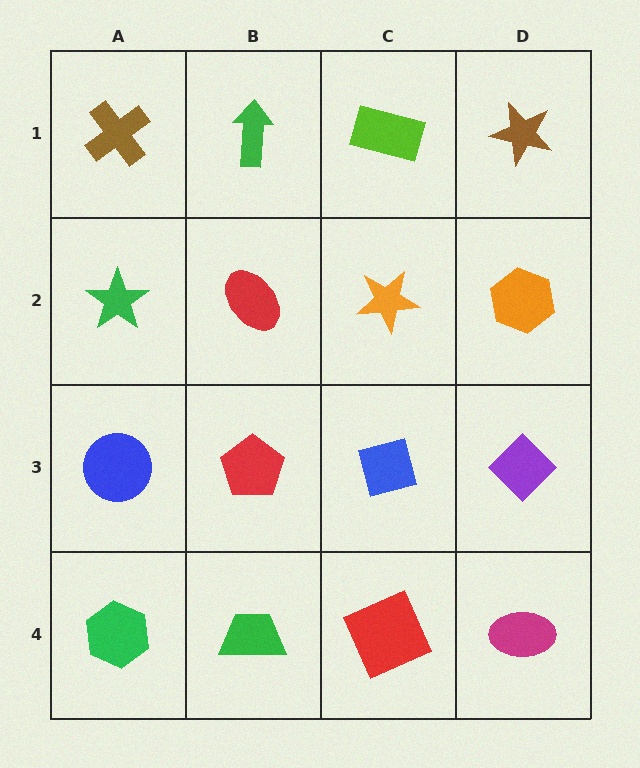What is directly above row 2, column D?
A brown star.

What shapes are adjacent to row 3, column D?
An orange hexagon (row 2, column D), a magenta ellipse (row 4, column D), a blue square (row 3, column C).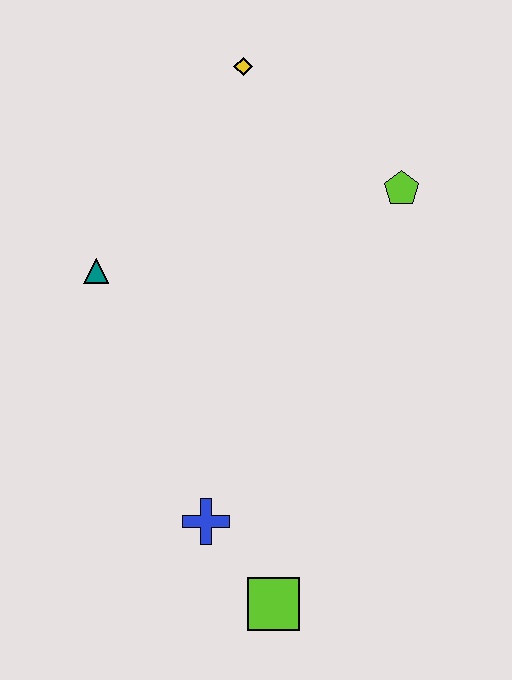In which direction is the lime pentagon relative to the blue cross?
The lime pentagon is above the blue cross.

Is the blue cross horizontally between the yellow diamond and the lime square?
No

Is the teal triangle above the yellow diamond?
No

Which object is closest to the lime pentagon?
The yellow diamond is closest to the lime pentagon.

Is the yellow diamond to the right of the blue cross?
Yes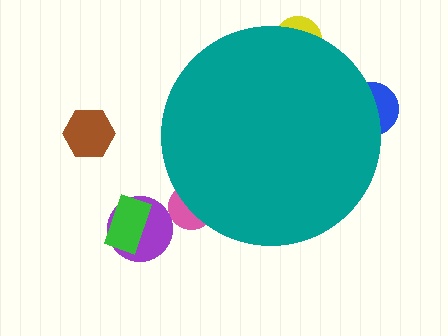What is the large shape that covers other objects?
A teal circle.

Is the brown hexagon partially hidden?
No, the brown hexagon is fully visible.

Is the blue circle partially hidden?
Yes, the blue circle is partially hidden behind the teal circle.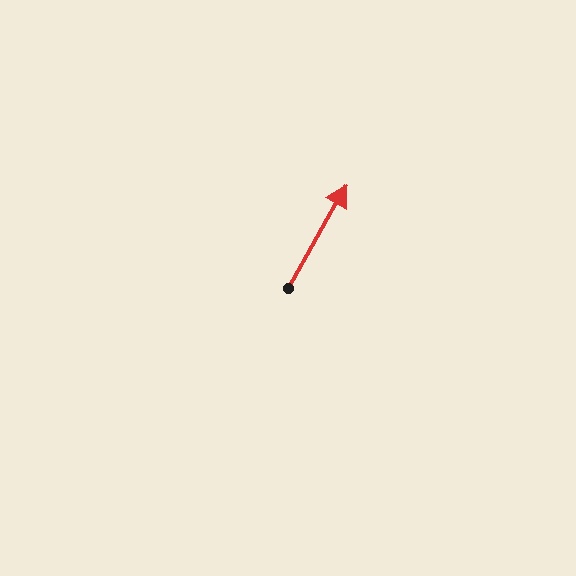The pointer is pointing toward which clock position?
Roughly 1 o'clock.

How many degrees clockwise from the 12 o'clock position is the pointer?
Approximately 29 degrees.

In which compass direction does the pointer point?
Northeast.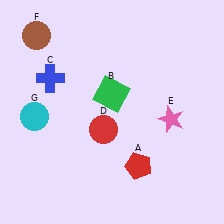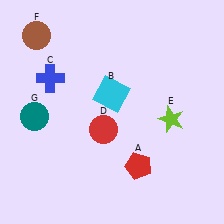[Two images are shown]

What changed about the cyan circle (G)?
In Image 1, G is cyan. In Image 2, it changed to teal.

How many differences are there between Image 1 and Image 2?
There are 3 differences between the two images.